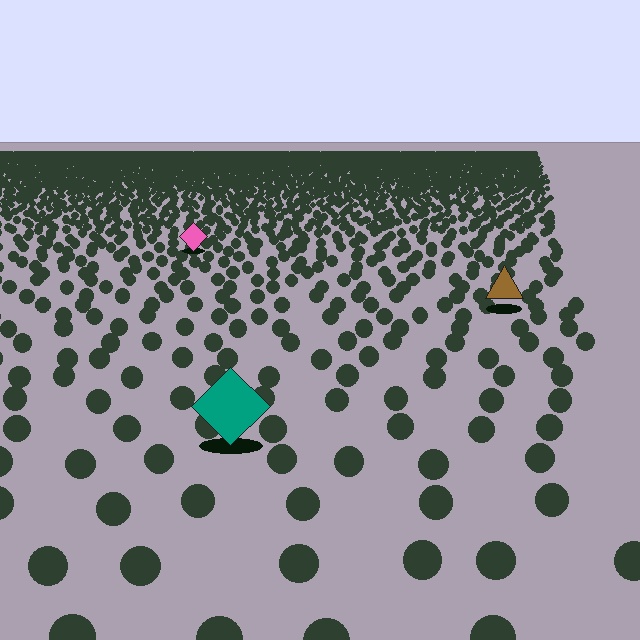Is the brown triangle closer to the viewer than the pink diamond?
Yes. The brown triangle is closer — you can tell from the texture gradient: the ground texture is coarser near it.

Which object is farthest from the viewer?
The pink diamond is farthest from the viewer. It appears smaller and the ground texture around it is denser.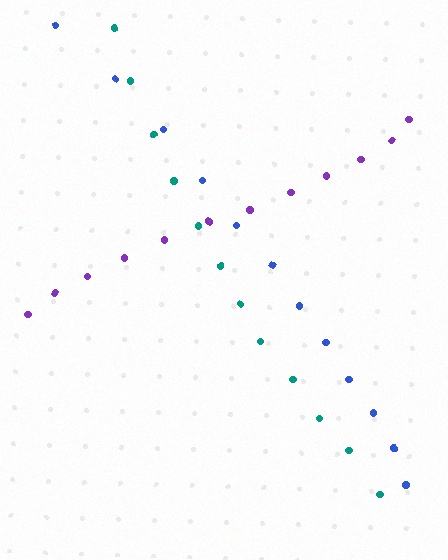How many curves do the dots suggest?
There are 3 distinct paths.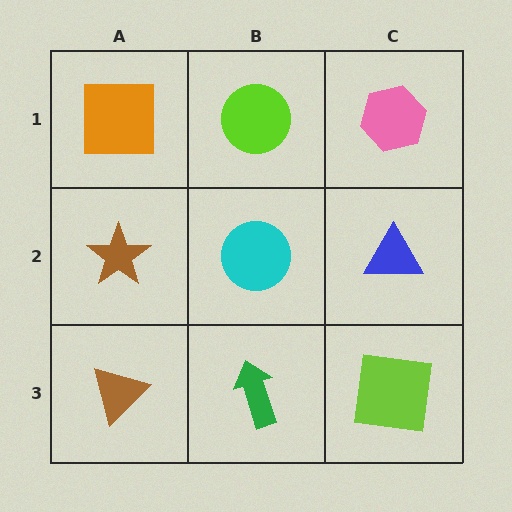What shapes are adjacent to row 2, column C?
A pink hexagon (row 1, column C), a lime square (row 3, column C), a cyan circle (row 2, column B).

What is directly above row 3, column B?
A cyan circle.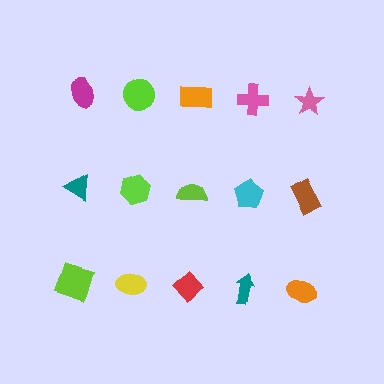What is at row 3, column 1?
A lime square.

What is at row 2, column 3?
A lime semicircle.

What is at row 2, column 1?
A teal triangle.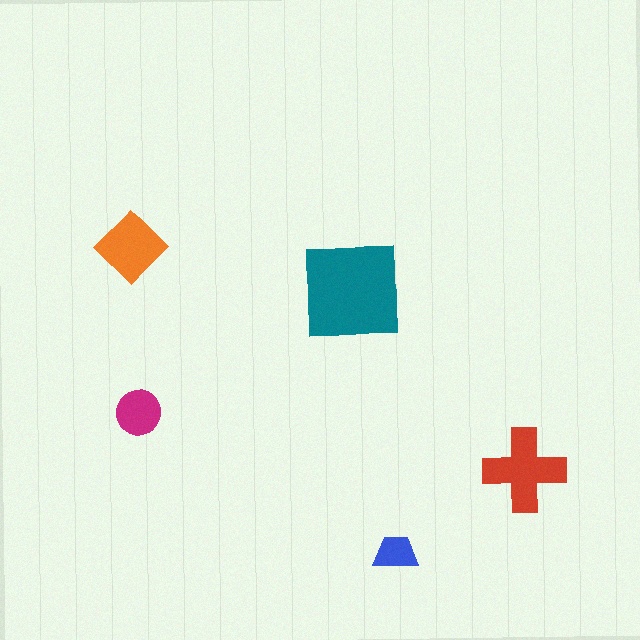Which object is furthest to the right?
The red cross is rightmost.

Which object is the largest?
The teal square.